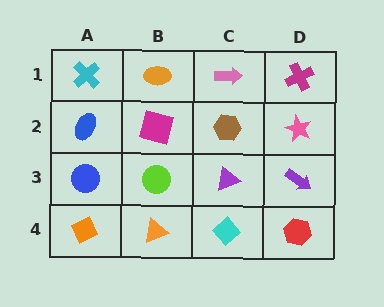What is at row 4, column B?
An orange triangle.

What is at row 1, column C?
A pink arrow.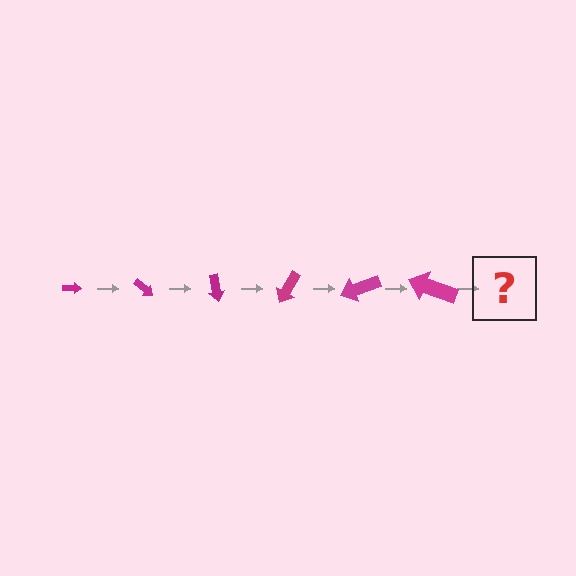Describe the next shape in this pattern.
It should be an arrow, larger than the previous one and rotated 240 degrees from the start.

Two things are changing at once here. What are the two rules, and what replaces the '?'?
The two rules are that the arrow grows larger each step and it rotates 40 degrees each step. The '?' should be an arrow, larger than the previous one and rotated 240 degrees from the start.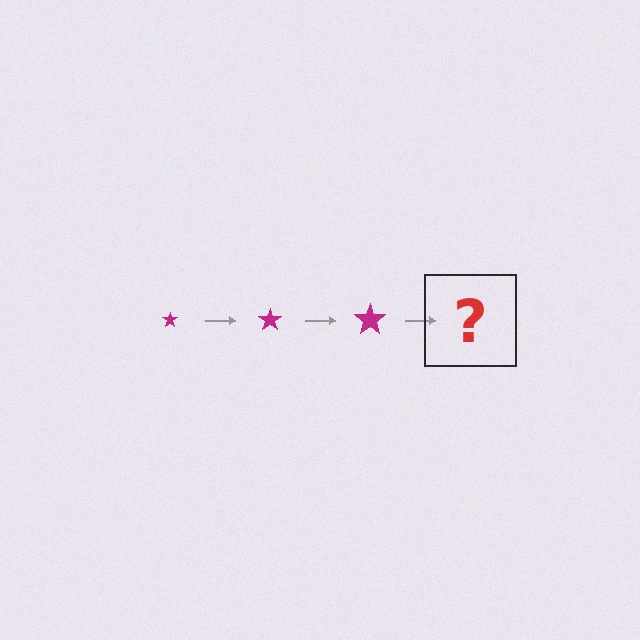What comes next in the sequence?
The next element should be a magenta star, larger than the previous one.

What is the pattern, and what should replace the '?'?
The pattern is that the star gets progressively larger each step. The '?' should be a magenta star, larger than the previous one.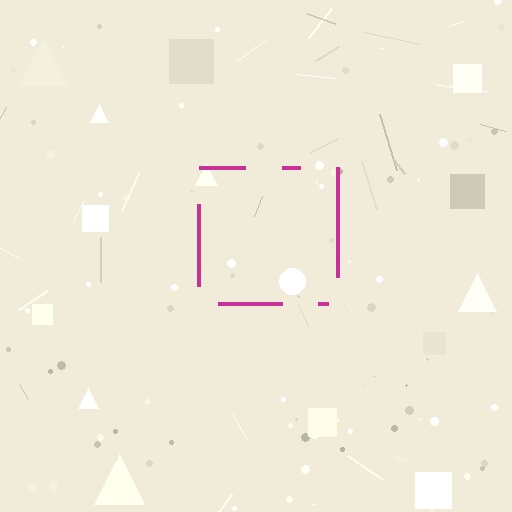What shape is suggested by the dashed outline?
The dashed outline suggests a square.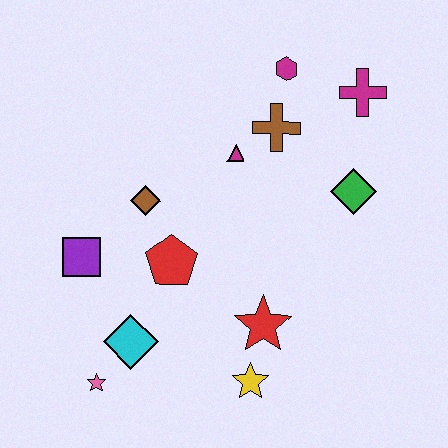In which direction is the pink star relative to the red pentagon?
The pink star is below the red pentagon.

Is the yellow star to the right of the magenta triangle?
Yes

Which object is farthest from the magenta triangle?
The pink star is farthest from the magenta triangle.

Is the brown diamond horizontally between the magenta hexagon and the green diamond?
No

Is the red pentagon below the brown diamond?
Yes